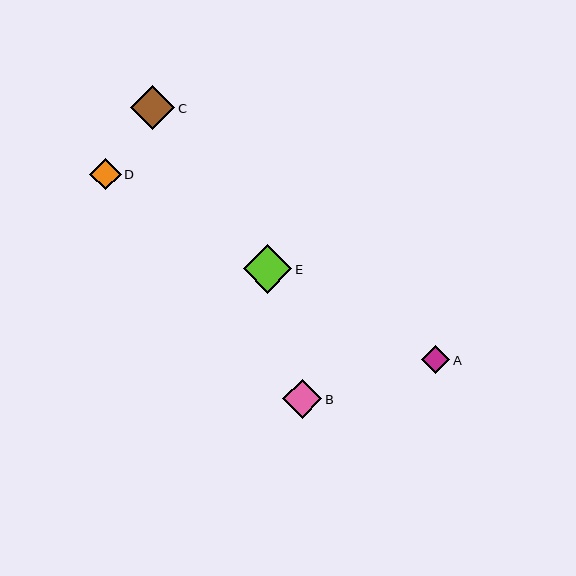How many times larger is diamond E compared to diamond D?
Diamond E is approximately 1.6 times the size of diamond D.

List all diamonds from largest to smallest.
From largest to smallest: E, C, B, D, A.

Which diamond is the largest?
Diamond E is the largest with a size of approximately 49 pixels.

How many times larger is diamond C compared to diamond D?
Diamond C is approximately 1.4 times the size of diamond D.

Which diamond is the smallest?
Diamond A is the smallest with a size of approximately 28 pixels.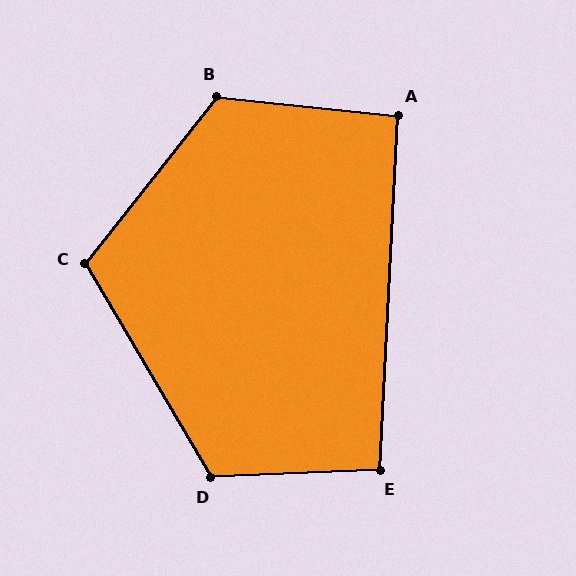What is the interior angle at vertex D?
Approximately 118 degrees (obtuse).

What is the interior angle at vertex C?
Approximately 111 degrees (obtuse).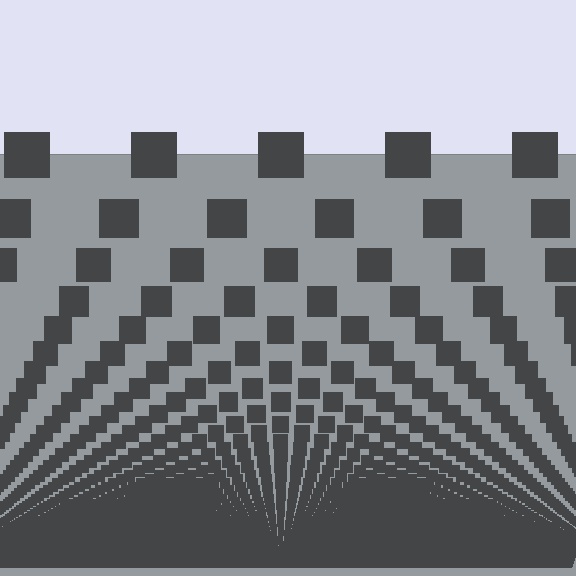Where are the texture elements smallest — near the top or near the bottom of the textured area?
Near the bottom.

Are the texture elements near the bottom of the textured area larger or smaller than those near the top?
Smaller. The gradient is inverted — elements near the bottom are smaller and denser.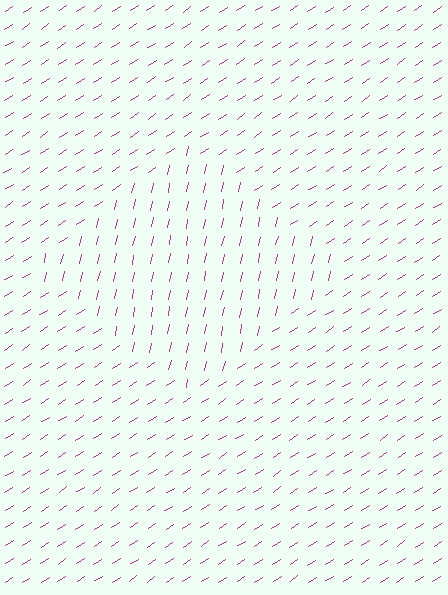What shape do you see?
I see a diamond.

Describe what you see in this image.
The image is filled with small magenta line segments. A diamond region in the image has lines oriented differently from the surrounding lines, creating a visible texture boundary.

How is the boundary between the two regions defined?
The boundary is defined purely by a change in line orientation (approximately 45 degrees difference). All lines are the same color and thickness.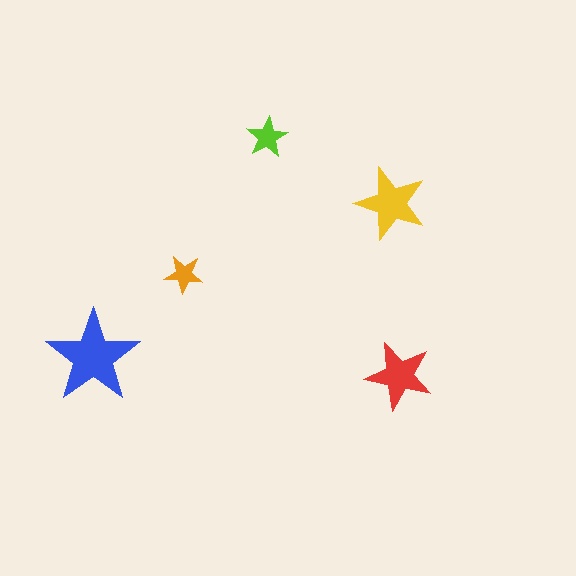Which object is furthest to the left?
The blue star is leftmost.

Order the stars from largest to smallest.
the blue one, the yellow one, the red one, the lime one, the orange one.